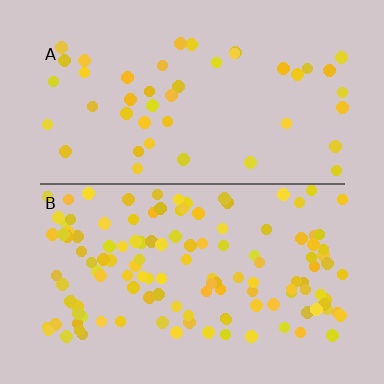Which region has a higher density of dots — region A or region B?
B (the bottom).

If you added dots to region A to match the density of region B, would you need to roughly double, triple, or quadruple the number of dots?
Approximately triple.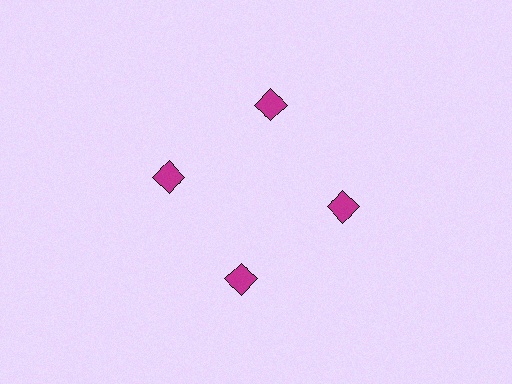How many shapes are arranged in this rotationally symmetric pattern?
There are 4 shapes, arranged in 4 groups of 1.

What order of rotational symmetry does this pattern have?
This pattern has 4-fold rotational symmetry.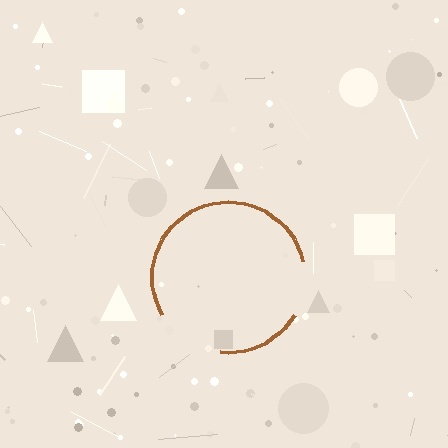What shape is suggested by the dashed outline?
The dashed outline suggests a circle.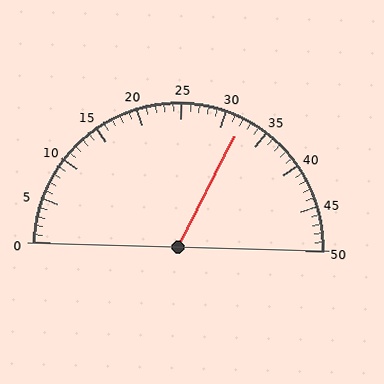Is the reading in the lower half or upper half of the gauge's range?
The reading is in the upper half of the range (0 to 50).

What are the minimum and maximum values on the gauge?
The gauge ranges from 0 to 50.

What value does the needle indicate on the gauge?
The needle indicates approximately 32.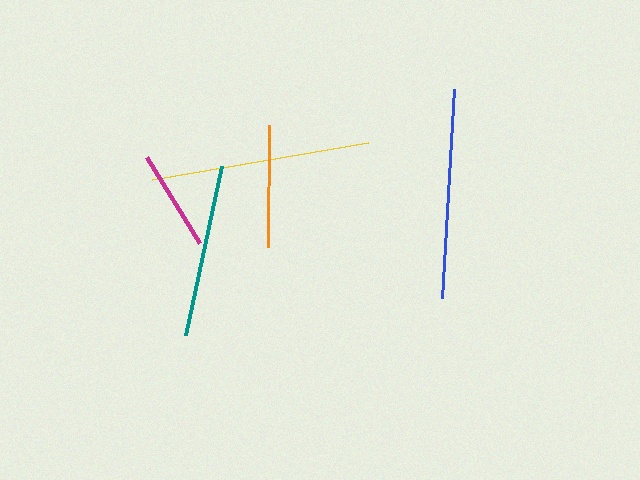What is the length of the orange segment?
The orange segment is approximately 122 pixels long.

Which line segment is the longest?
The yellow line is the longest at approximately 219 pixels.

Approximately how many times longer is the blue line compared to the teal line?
The blue line is approximately 1.2 times the length of the teal line.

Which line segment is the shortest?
The magenta line is the shortest at approximately 102 pixels.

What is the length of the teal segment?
The teal segment is approximately 172 pixels long.